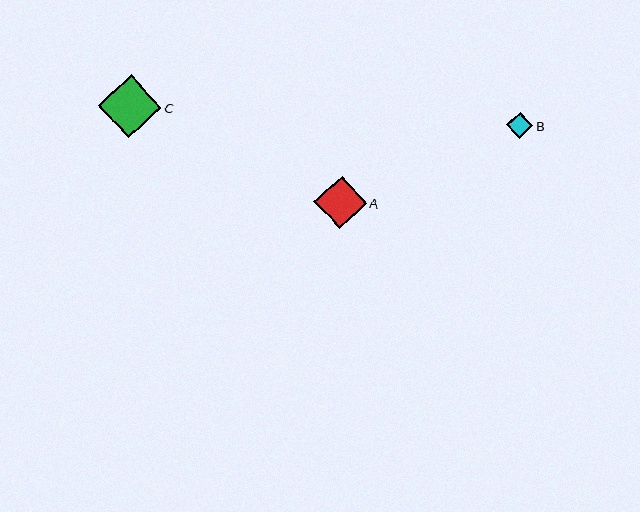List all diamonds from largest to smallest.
From largest to smallest: C, A, B.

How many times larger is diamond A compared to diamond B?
Diamond A is approximately 2.0 times the size of diamond B.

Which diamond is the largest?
Diamond C is the largest with a size of approximately 63 pixels.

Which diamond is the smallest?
Diamond B is the smallest with a size of approximately 26 pixels.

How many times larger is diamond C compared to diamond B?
Diamond C is approximately 2.4 times the size of diamond B.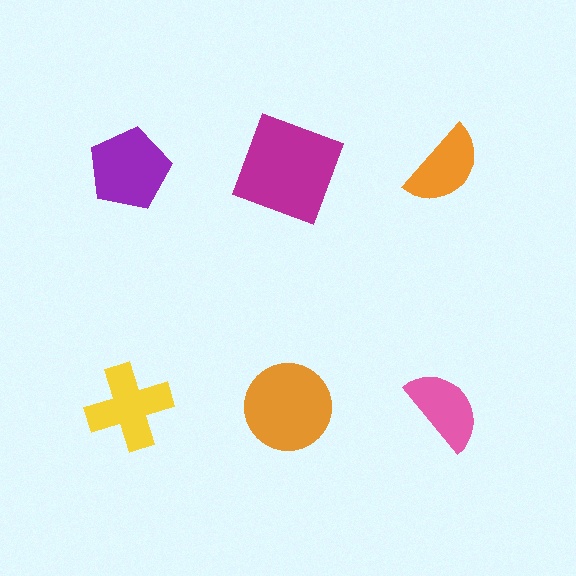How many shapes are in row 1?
3 shapes.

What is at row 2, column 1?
A yellow cross.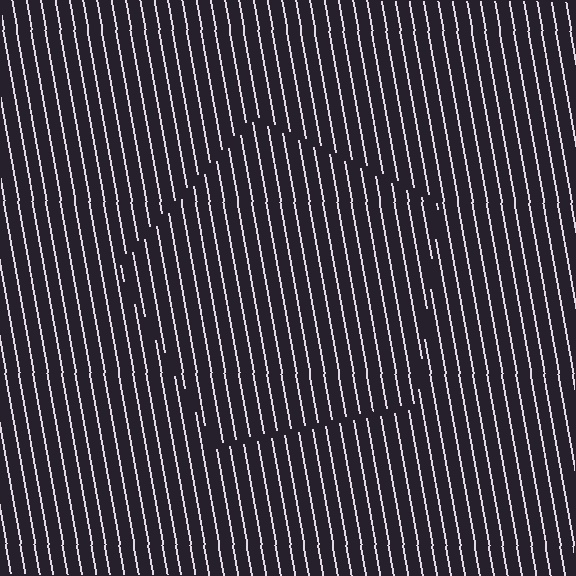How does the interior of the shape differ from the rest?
The interior of the shape contains the same grating, shifted by half a period — the contour is defined by the phase discontinuity where line-ends from the inner and outer gratings abut.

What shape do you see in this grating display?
An illusory pentagon. The interior of the shape contains the same grating, shifted by half a period — the contour is defined by the phase discontinuity where line-ends from the inner and outer gratings abut.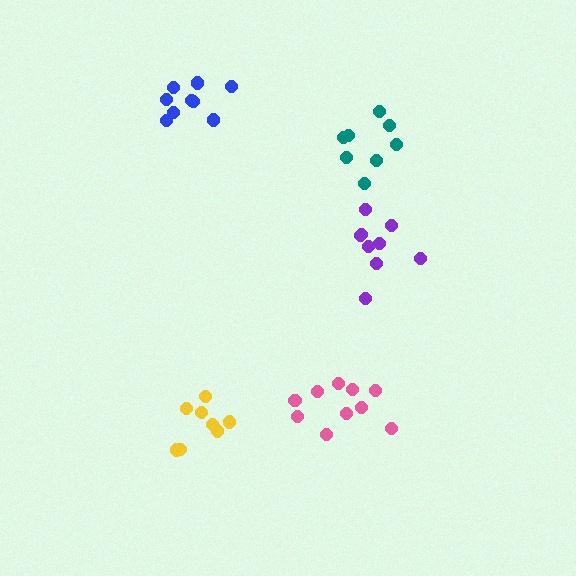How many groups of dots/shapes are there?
There are 5 groups.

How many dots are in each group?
Group 1: 9 dots, Group 2: 8 dots, Group 3: 8 dots, Group 4: 10 dots, Group 5: 9 dots (44 total).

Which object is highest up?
The blue cluster is topmost.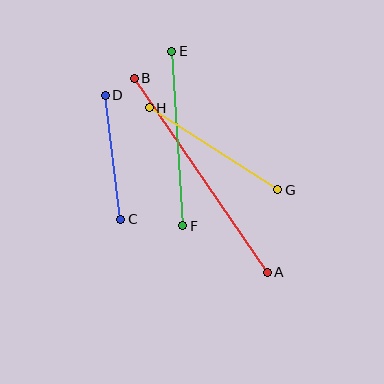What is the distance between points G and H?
The distance is approximately 153 pixels.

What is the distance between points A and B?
The distance is approximately 235 pixels.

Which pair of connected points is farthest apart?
Points A and B are farthest apart.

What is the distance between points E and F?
The distance is approximately 175 pixels.